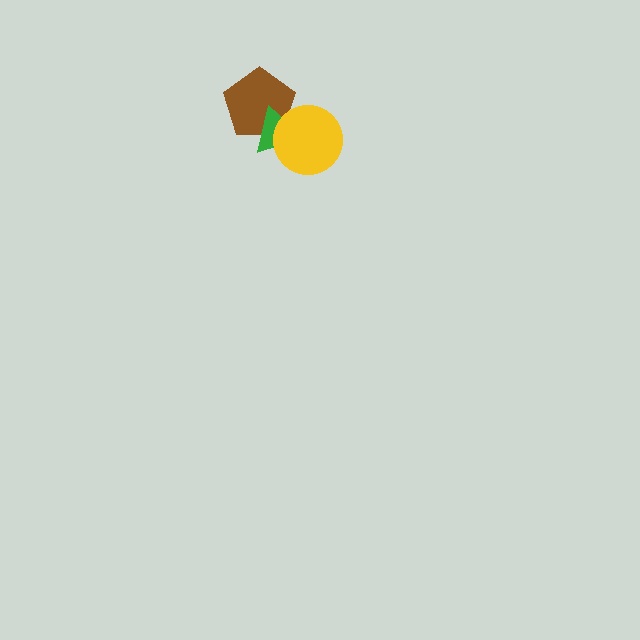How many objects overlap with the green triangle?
2 objects overlap with the green triangle.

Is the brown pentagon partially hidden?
Yes, it is partially covered by another shape.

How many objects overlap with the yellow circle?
2 objects overlap with the yellow circle.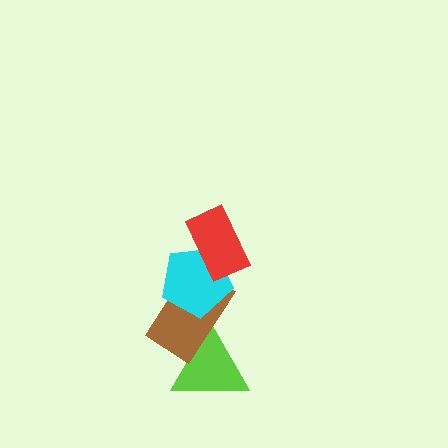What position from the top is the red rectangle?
The red rectangle is 1st from the top.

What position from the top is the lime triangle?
The lime triangle is 4th from the top.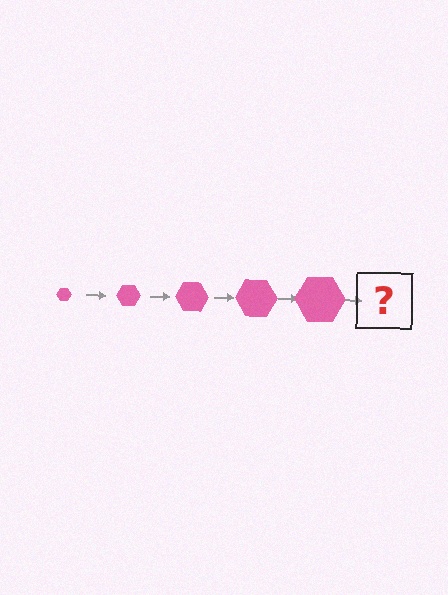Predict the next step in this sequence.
The next step is a pink hexagon, larger than the previous one.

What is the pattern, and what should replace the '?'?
The pattern is that the hexagon gets progressively larger each step. The '?' should be a pink hexagon, larger than the previous one.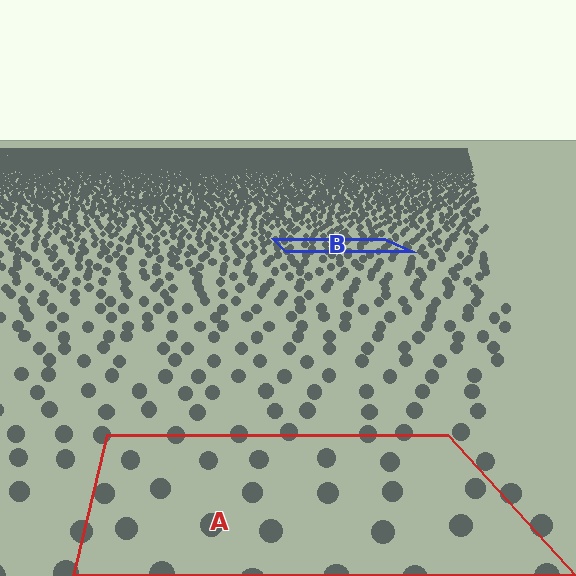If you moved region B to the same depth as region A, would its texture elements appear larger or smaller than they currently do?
They would appear larger. At a closer depth, the same texture elements are projected at a bigger on-screen size.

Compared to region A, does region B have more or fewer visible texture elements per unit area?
Region B has more texture elements per unit area — they are packed more densely because it is farther away.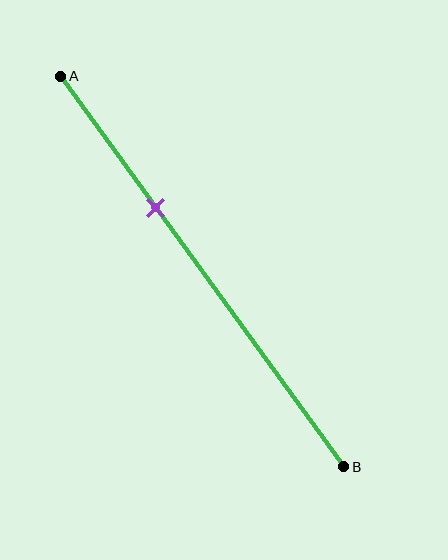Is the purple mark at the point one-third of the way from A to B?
Yes, the mark is approximately at the one-third point.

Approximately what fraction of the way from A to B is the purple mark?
The purple mark is approximately 35% of the way from A to B.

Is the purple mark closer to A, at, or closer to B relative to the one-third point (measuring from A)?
The purple mark is approximately at the one-third point of segment AB.